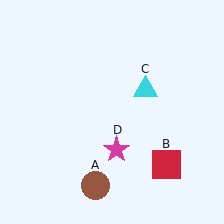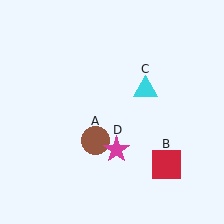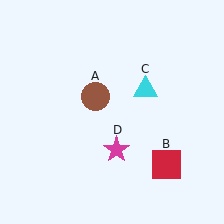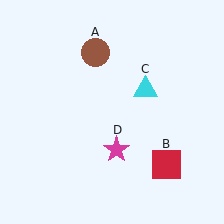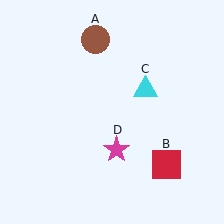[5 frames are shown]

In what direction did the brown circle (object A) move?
The brown circle (object A) moved up.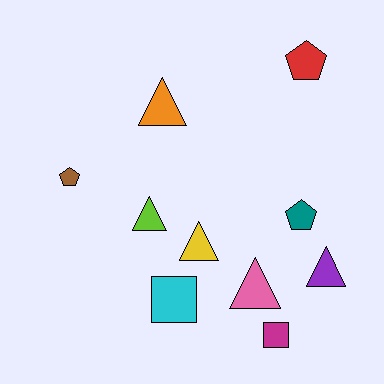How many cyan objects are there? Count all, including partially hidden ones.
There is 1 cyan object.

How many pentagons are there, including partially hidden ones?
There are 3 pentagons.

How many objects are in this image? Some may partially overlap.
There are 10 objects.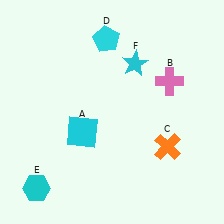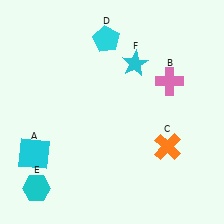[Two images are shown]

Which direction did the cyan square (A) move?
The cyan square (A) moved left.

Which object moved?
The cyan square (A) moved left.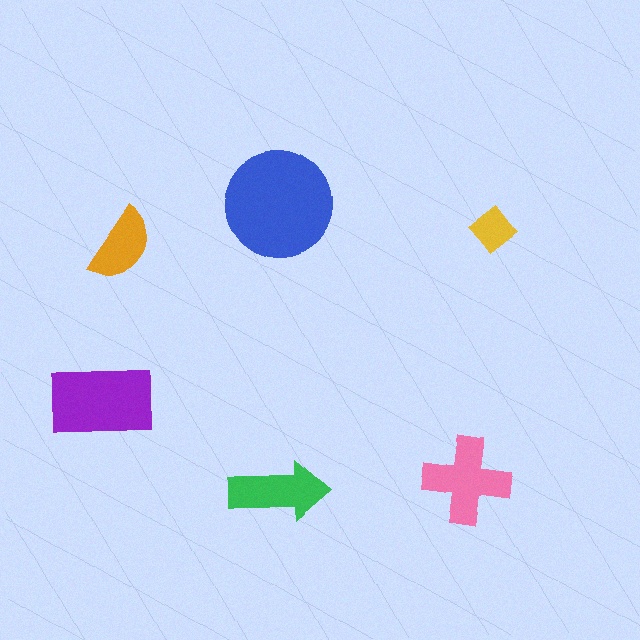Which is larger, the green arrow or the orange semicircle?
The green arrow.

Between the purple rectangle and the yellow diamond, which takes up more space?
The purple rectangle.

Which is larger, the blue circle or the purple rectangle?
The blue circle.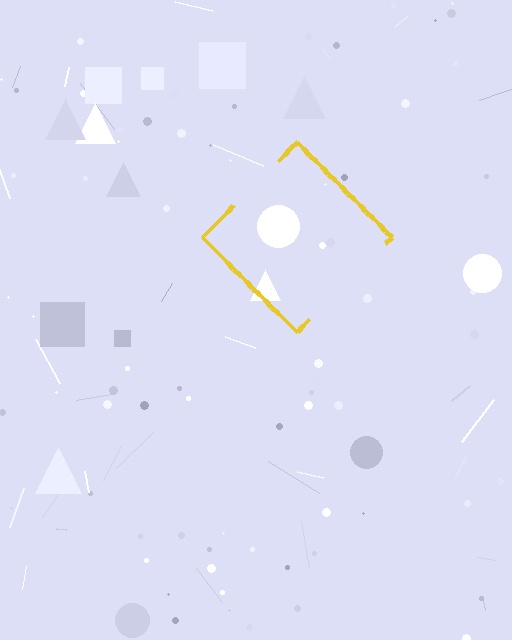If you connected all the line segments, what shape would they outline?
They would outline a diamond.